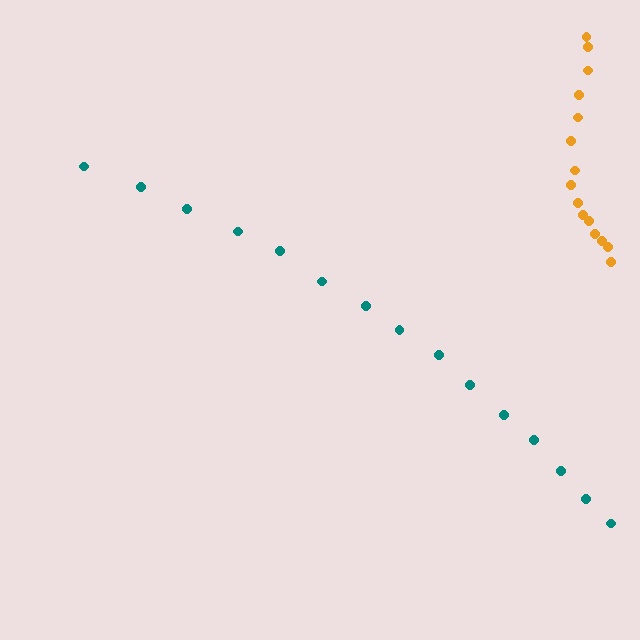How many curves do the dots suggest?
There are 2 distinct paths.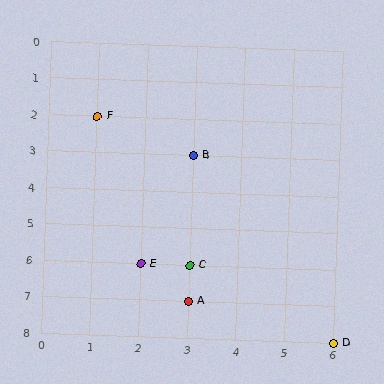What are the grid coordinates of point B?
Point B is at grid coordinates (3, 3).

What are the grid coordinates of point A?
Point A is at grid coordinates (3, 7).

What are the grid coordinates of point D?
Point D is at grid coordinates (6, 8).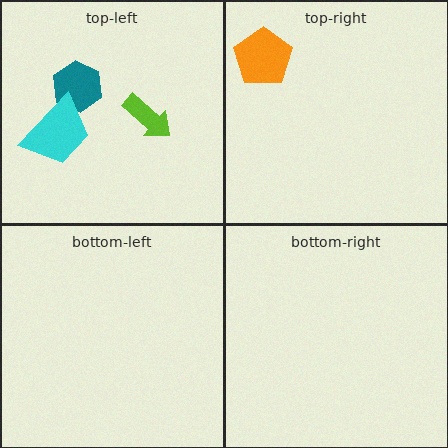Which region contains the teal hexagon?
The top-left region.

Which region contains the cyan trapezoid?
The top-left region.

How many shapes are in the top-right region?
1.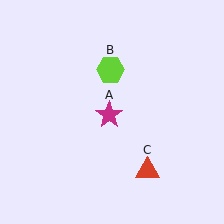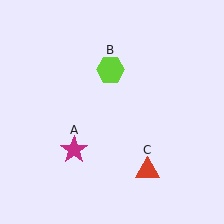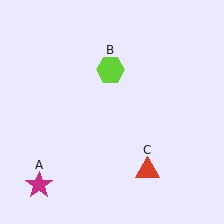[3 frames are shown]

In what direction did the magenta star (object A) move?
The magenta star (object A) moved down and to the left.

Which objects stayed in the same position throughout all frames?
Lime hexagon (object B) and red triangle (object C) remained stationary.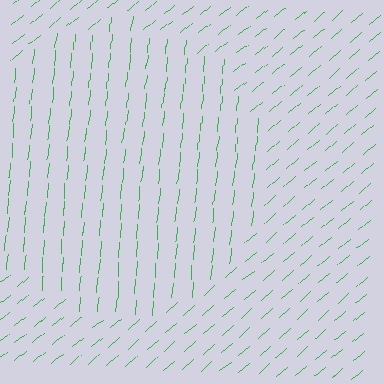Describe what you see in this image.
The image is filled with small green line segments. A circle region in the image has lines oriented differently from the surrounding lines, creating a visible texture boundary.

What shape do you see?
I see a circle.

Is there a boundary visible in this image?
Yes, there is a texture boundary formed by a change in line orientation.